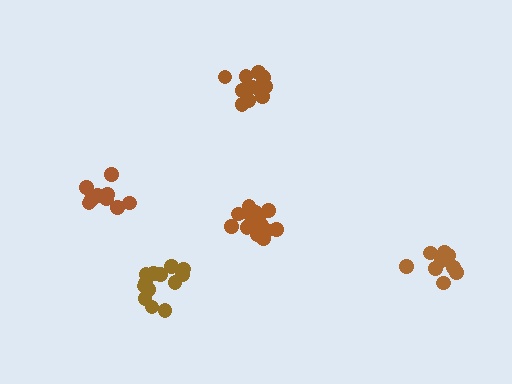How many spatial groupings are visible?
There are 5 spatial groupings.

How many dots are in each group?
Group 1: 9 dots, Group 2: 13 dots, Group 3: 9 dots, Group 4: 13 dots, Group 5: 15 dots (59 total).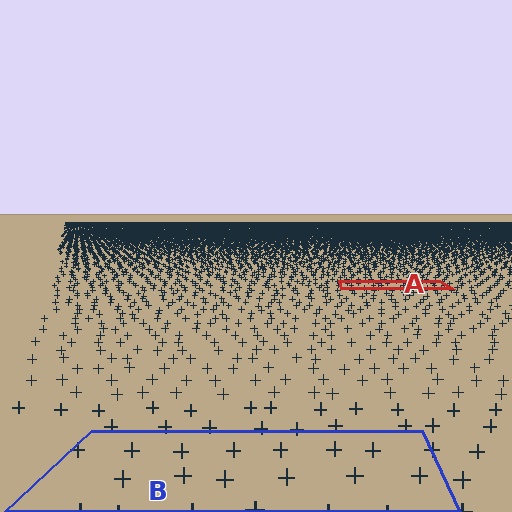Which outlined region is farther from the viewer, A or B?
Region A is farther from the viewer — the texture elements inside it appear smaller and more densely packed.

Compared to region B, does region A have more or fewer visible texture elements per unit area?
Region A has more texture elements per unit area — they are packed more densely because it is farther away.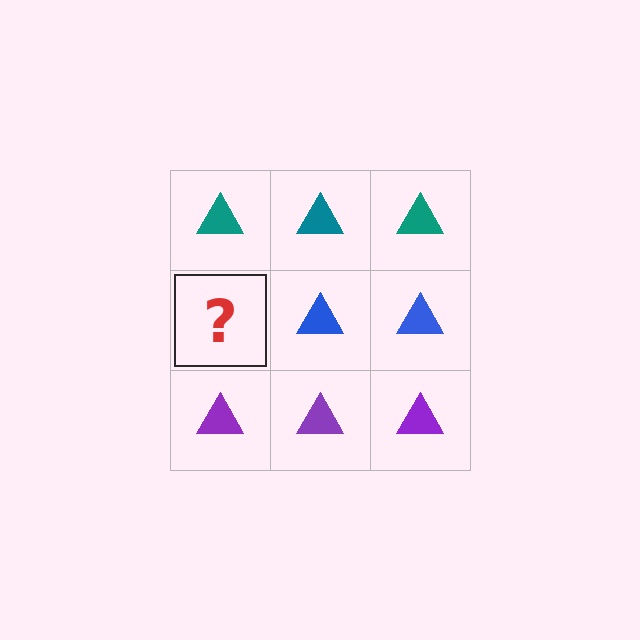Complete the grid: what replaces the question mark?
The question mark should be replaced with a blue triangle.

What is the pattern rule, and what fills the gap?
The rule is that each row has a consistent color. The gap should be filled with a blue triangle.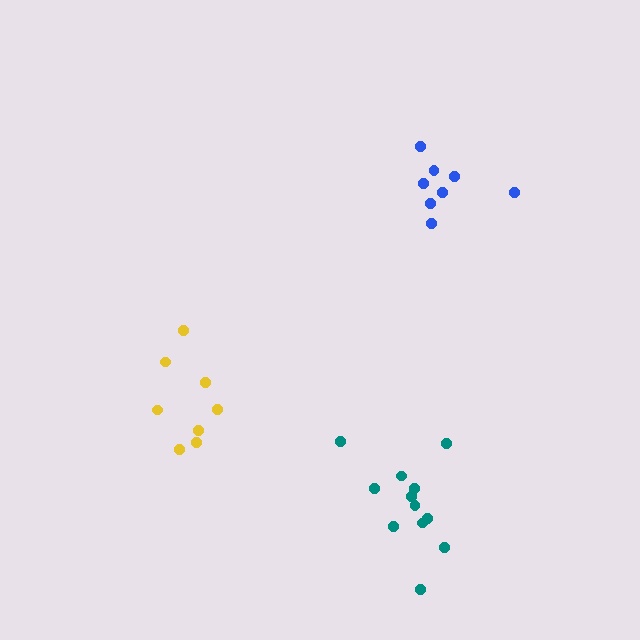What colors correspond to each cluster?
The clusters are colored: blue, teal, yellow.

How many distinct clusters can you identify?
There are 3 distinct clusters.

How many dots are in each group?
Group 1: 8 dots, Group 2: 12 dots, Group 3: 8 dots (28 total).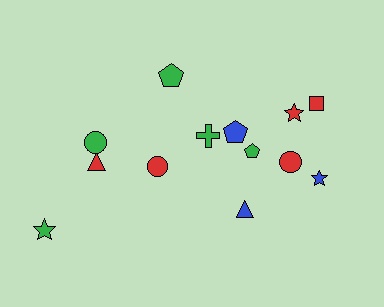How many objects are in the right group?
There are 8 objects.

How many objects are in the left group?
There are 5 objects.